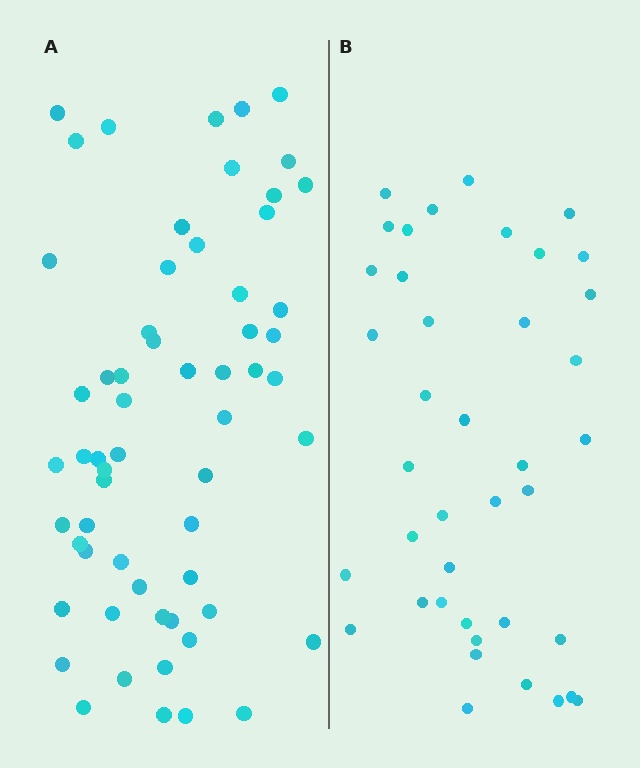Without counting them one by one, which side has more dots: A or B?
Region A (the left region) has more dots.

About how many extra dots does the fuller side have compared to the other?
Region A has approximately 20 more dots than region B.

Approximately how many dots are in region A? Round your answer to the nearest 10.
About 60 dots.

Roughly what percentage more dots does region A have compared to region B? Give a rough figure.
About 50% more.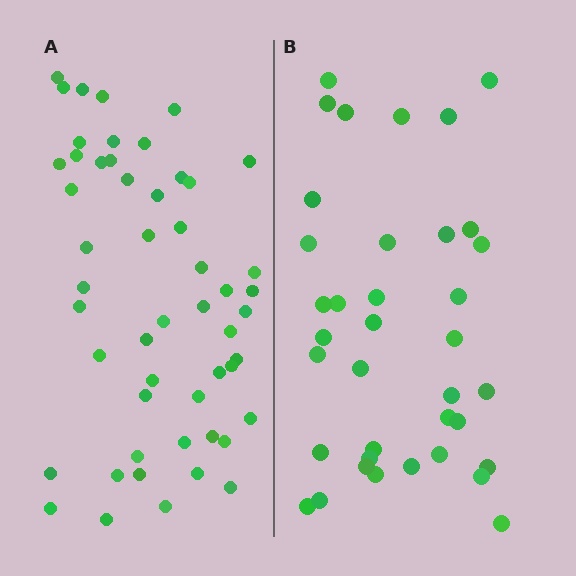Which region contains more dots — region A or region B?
Region A (the left region) has more dots.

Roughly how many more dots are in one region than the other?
Region A has approximately 15 more dots than region B.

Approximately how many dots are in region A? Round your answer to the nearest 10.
About 50 dots. (The exact count is 52, which rounds to 50.)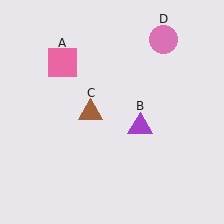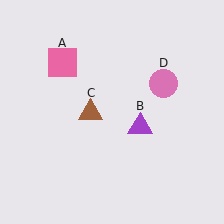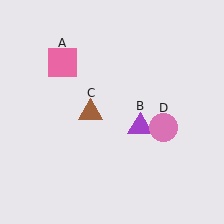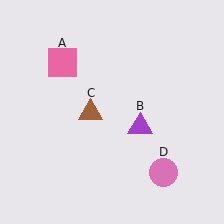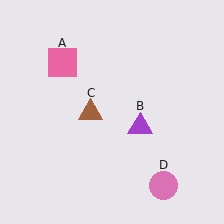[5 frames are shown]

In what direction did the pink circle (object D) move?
The pink circle (object D) moved down.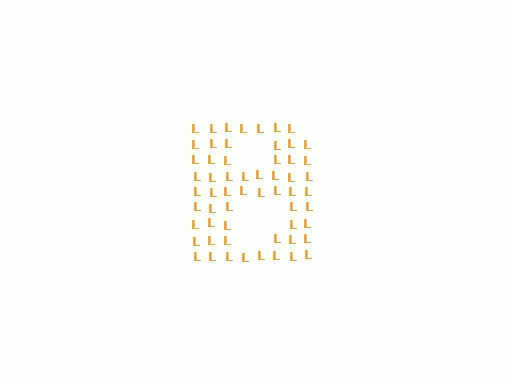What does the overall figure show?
The overall figure shows the letter B.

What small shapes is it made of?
It is made of small letter L's.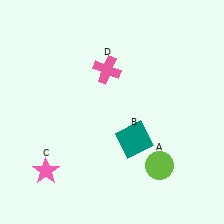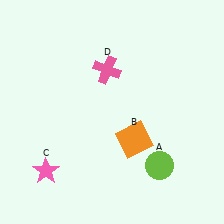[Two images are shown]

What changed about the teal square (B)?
In Image 1, B is teal. In Image 2, it changed to orange.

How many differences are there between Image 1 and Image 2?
There is 1 difference between the two images.